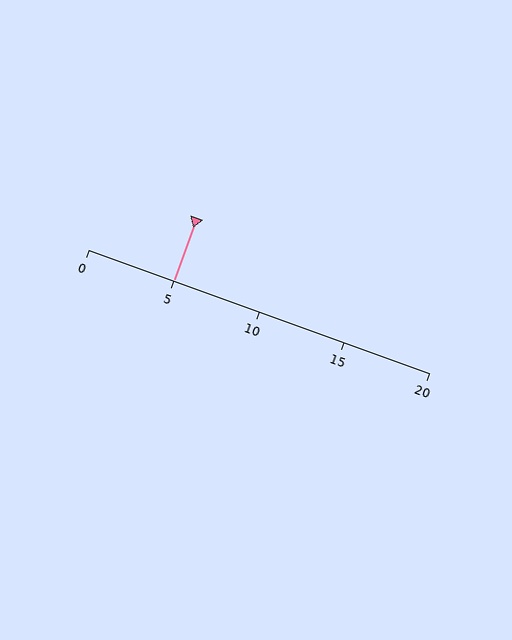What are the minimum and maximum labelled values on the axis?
The axis runs from 0 to 20.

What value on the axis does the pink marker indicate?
The marker indicates approximately 5.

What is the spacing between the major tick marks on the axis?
The major ticks are spaced 5 apart.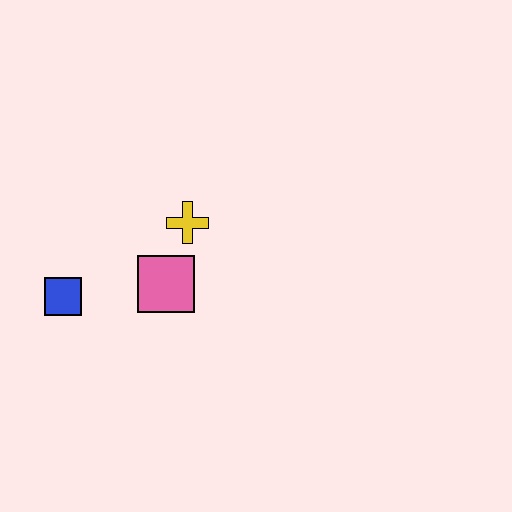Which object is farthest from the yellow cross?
The blue square is farthest from the yellow cross.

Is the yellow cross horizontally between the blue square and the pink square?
No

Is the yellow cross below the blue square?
No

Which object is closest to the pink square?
The yellow cross is closest to the pink square.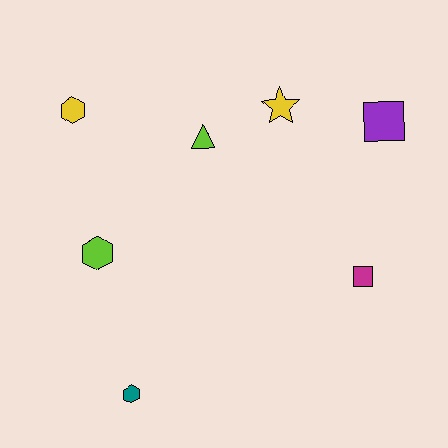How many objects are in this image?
There are 7 objects.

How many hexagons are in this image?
There are 3 hexagons.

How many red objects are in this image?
There are no red objects.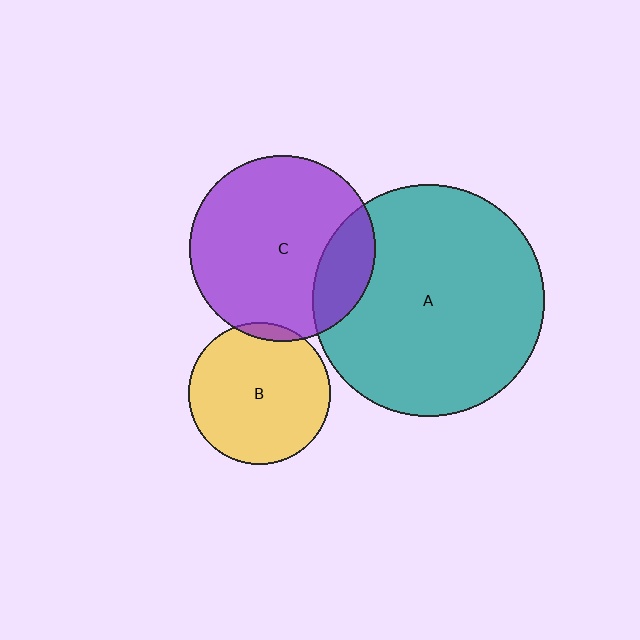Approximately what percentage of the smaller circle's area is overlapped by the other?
Approximately 5%.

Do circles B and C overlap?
Yes.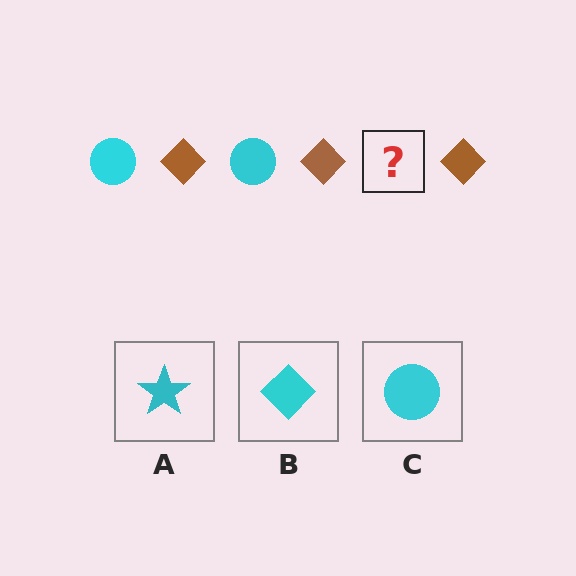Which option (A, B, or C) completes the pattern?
C.